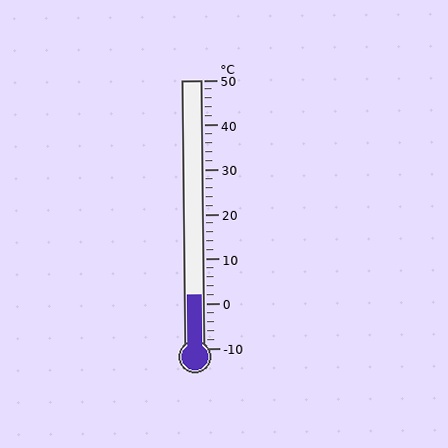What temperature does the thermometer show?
The thermometer shows approximately 2°C.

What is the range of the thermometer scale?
The thermometer scale ranges from -10°C to 50°C.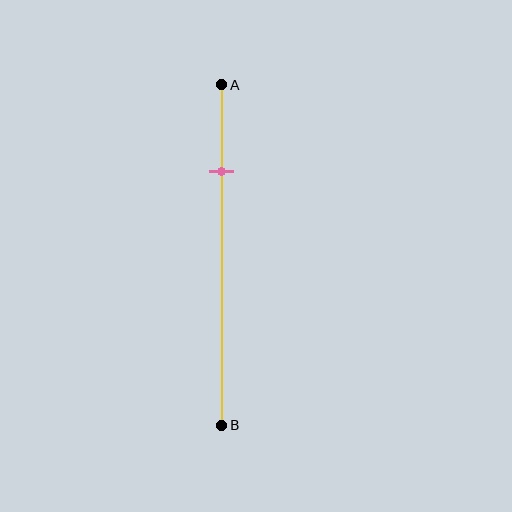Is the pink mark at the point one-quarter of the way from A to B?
Yes, the mark is approximately at the one-quarter point.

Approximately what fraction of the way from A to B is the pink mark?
The pink mark is approximately 25% of the way from A to B.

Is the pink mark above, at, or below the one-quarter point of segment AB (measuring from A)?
The pink mark is approximately at the one-quarter point of segment AB.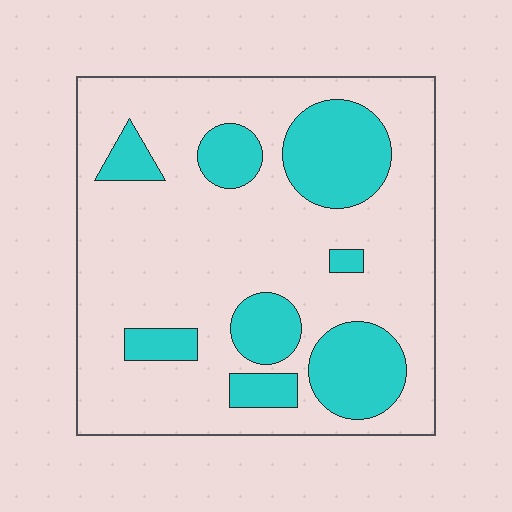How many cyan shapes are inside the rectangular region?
8.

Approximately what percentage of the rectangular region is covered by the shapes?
Approximately 25%.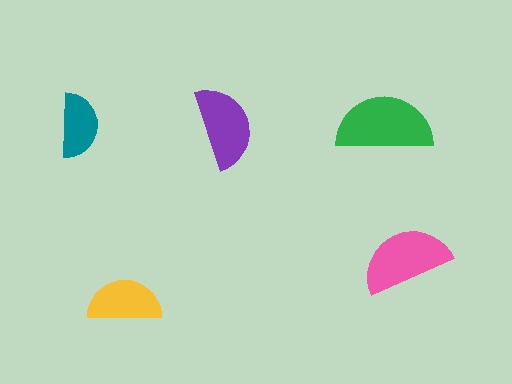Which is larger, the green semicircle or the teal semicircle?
The green one.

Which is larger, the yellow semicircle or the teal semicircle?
The yellow one.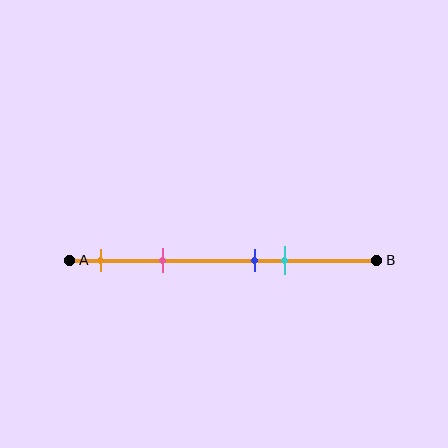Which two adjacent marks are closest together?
The blue and cyan marks are the closest adjacent pair.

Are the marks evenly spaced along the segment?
No, the marks are not evenly spaced.